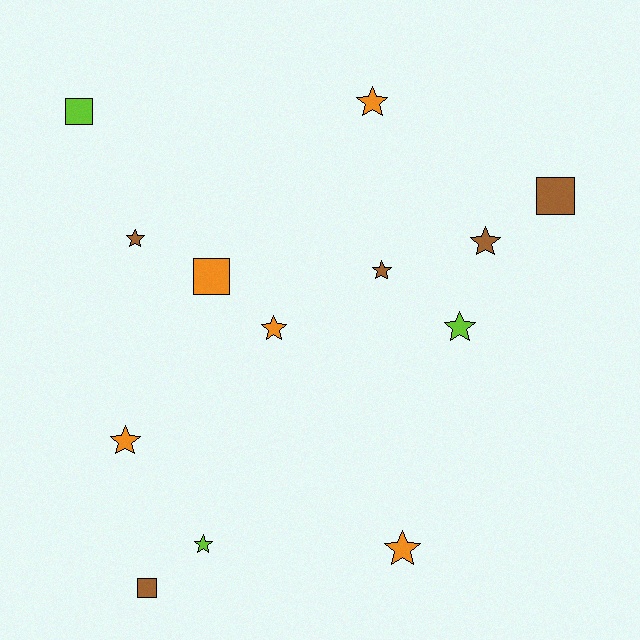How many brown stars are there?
There are 3 brown stars.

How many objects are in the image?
There are 13 objects.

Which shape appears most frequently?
Star, with 9 objects.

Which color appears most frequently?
Brown, with 5 objects.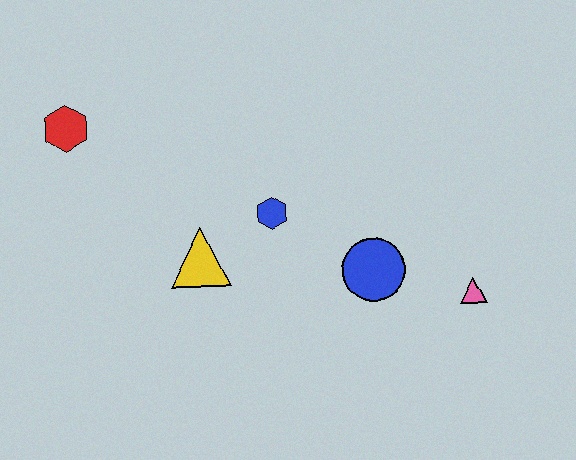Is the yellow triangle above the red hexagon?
No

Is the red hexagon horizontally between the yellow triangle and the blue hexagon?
No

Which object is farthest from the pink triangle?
The red hexagon is farthest from the pink triangle.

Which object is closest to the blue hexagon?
The yellow triangle is closest to the blue hexagon.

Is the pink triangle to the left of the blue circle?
No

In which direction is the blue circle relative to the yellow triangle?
The blue circle is to the right of the yellow triangle.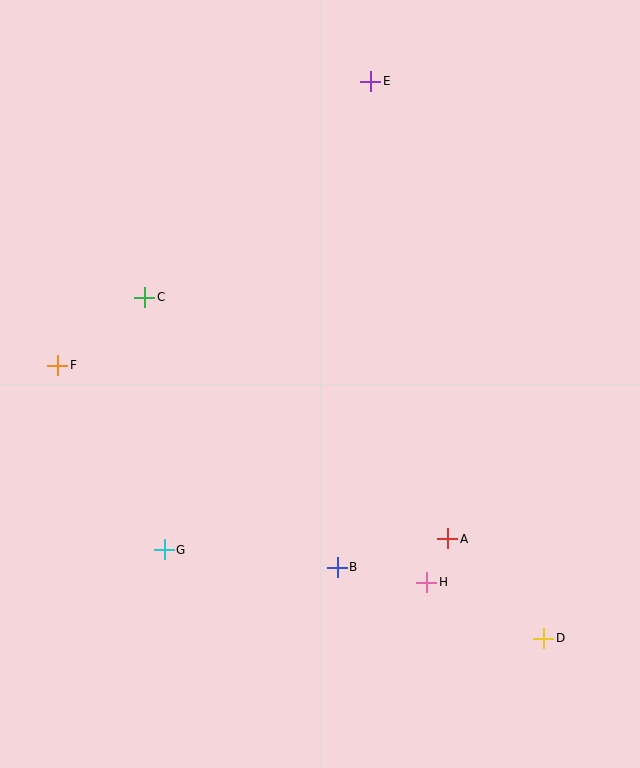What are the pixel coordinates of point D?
Point D is at (544, 638).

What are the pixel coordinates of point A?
Point A is at (448, 539).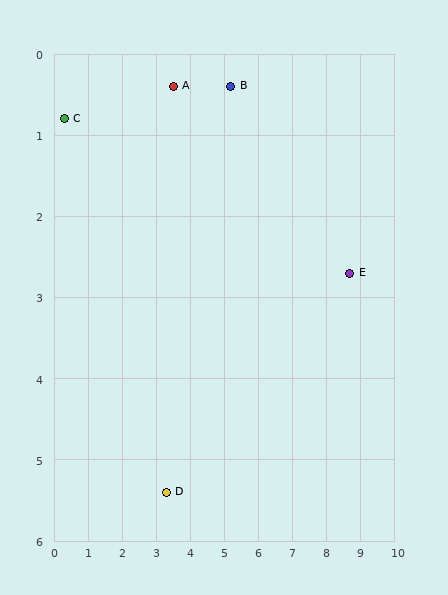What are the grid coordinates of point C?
Point C is at approximately (0.3, 0.8).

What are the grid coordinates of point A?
Point A is at approximately (3.5, 0.4).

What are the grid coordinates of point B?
Point B is at approximately (5.2, 0.4).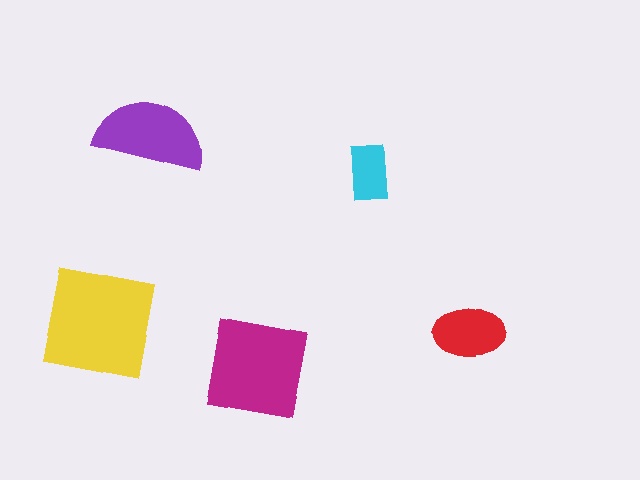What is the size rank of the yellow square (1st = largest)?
1st.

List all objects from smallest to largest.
The cyan rectangle, the red ellipse, the purple semicircle, the magenta square, the yellow square.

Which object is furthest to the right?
The red ellipse is rightmost.